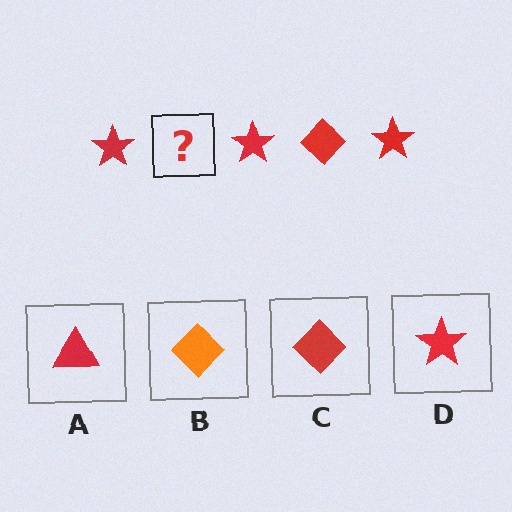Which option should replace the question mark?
Option C.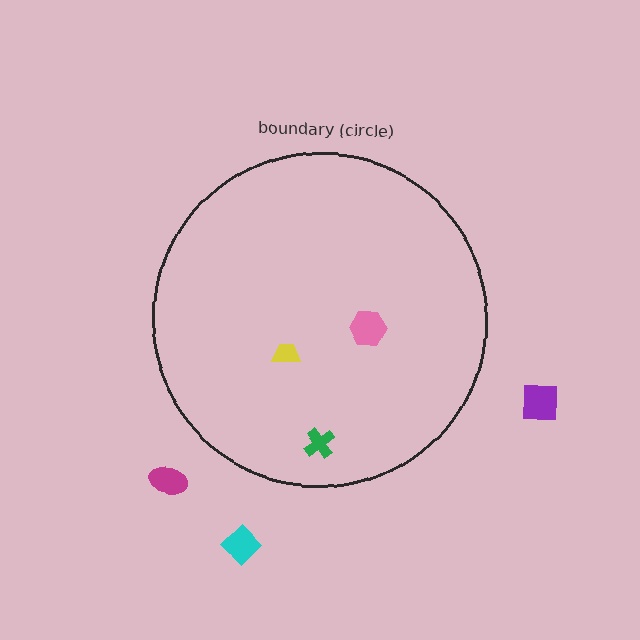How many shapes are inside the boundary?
3 inside, 3 outside.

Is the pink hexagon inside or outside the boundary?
Inside.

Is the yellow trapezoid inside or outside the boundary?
Inside.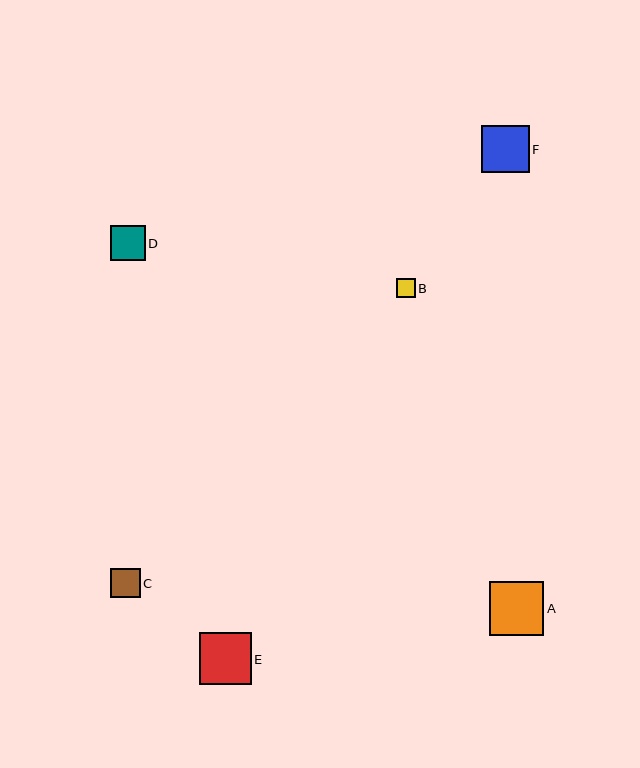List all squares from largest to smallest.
From largest to smallest: A, E, F, D, C, B.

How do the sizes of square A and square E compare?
Square A and square E are approximately the same size.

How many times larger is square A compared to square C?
Square A is approximately 1.8 times the size of square C.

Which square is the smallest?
Square B is the smallest with a size of approximately 19 pixels.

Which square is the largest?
Square A is the largest with a size of approximately 54 pixels.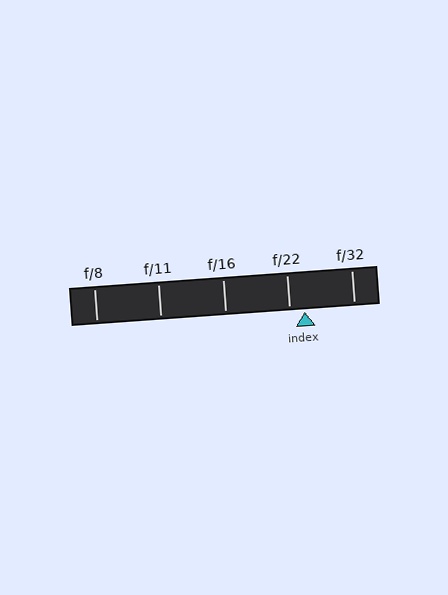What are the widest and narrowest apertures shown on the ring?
The widest aperture shown is f/8 and the narrowest is f/32.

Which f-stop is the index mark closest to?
The index mark is closest to f/22.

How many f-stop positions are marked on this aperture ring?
There are 5 f-stop positions marked.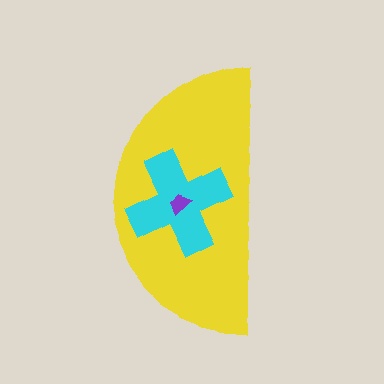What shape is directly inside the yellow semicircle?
The cyan cross.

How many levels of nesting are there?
3.